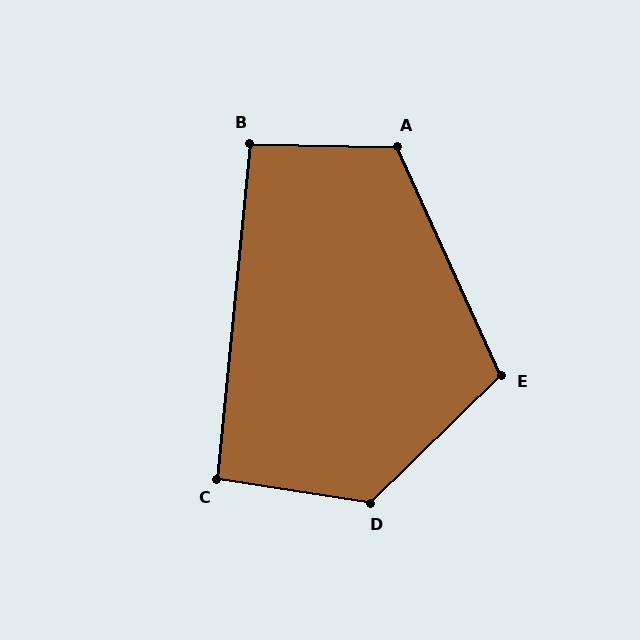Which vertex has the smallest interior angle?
C, at approximately 93 degrees.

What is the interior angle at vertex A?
Approximately 116 degrees (obtuse).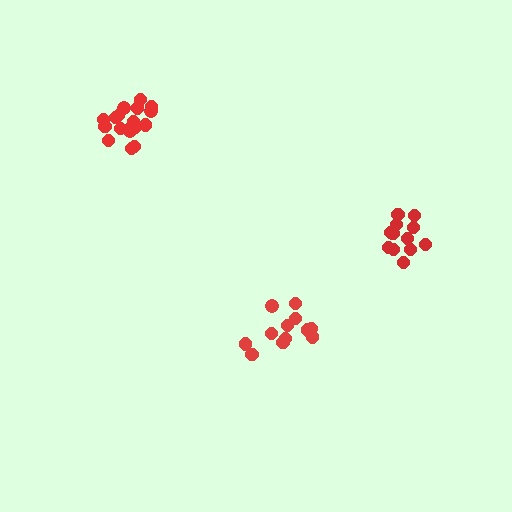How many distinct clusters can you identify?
There are 3 distinct clusters.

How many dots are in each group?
Group 1: 13 dots, Group 2: 12 dots, Group 3: 18 dots (43 total).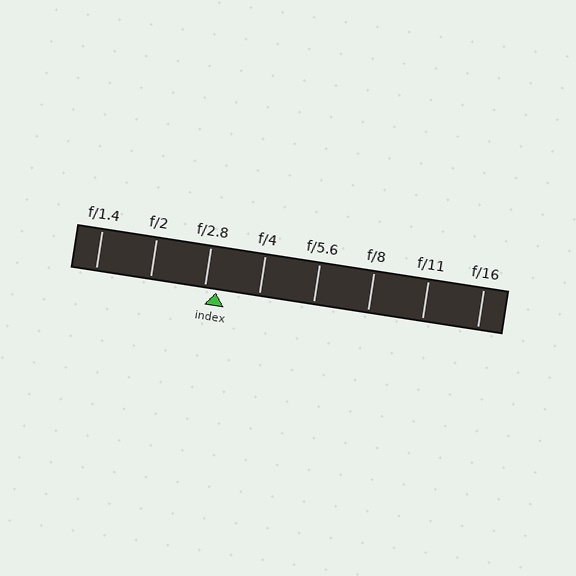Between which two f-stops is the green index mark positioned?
The index mark is between f/2.8 and f/4.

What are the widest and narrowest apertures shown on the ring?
The widest aperture shown is f/1.4 and the narrowest is f/16.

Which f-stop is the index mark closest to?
The index mark is closest to f/2.8.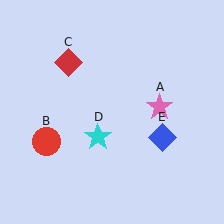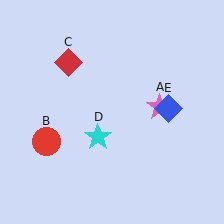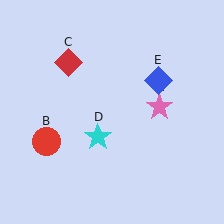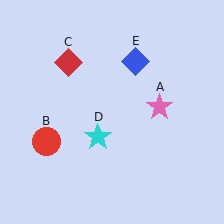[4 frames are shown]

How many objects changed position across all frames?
1 object changed position: blue diamond (object E).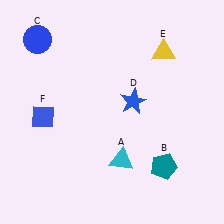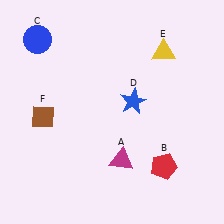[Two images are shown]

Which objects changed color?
A changed from cyan to magenta. B changed from teal to red. F changed from blue to brown.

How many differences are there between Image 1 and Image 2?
There are 3 differences between the two images.